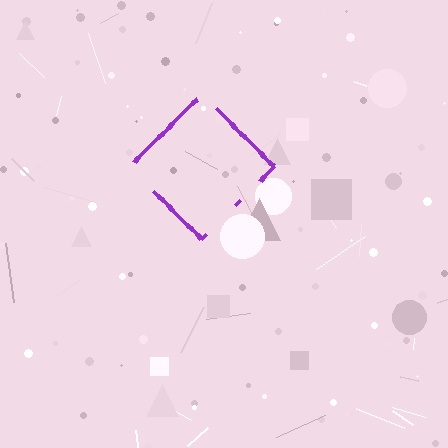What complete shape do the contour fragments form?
The contour fragments form a diamond.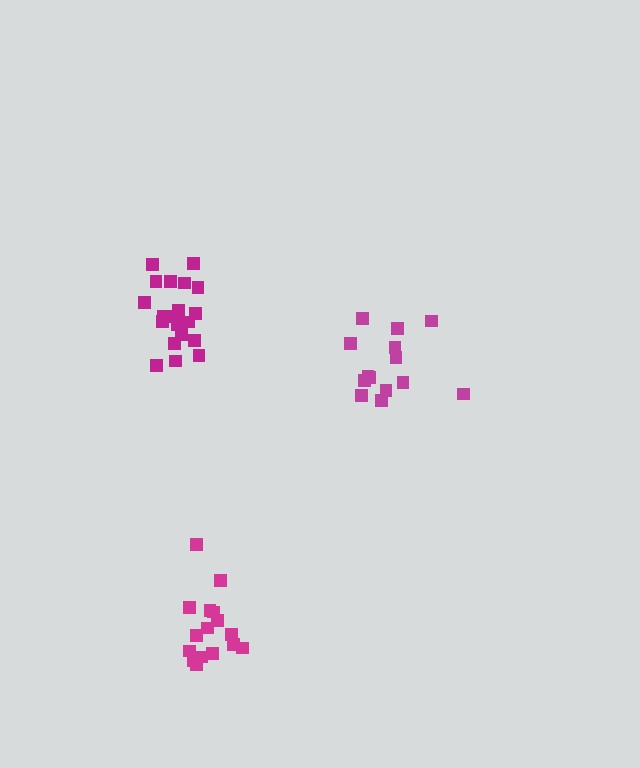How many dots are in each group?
Group 1: 15 dots, Group 2: 16 dots, Group 3: 20 dots (51 total).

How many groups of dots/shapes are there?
There are 3 groups.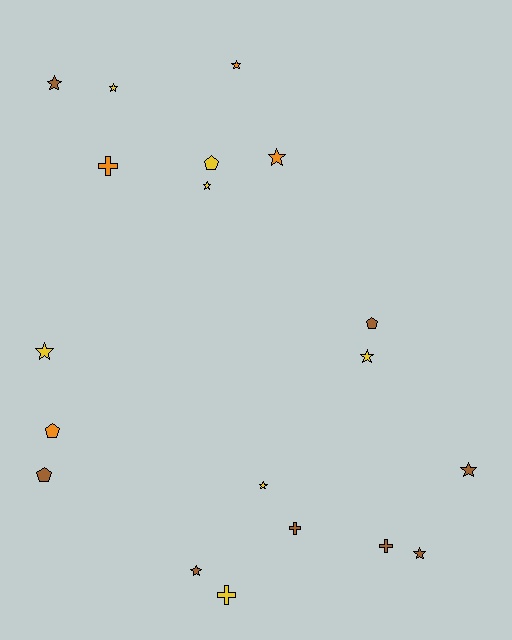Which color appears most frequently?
Brown, with 8 objects.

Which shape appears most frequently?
Star, with 11 objects.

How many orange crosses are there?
There is 1 orange cross.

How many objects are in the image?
There are 19 objects.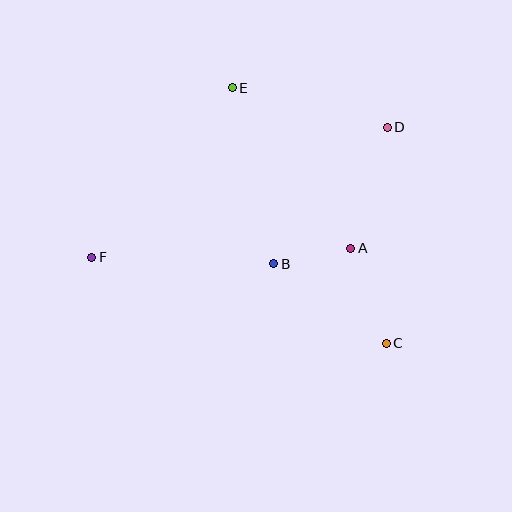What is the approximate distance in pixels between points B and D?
The distance between B and D is approximately 177 pixels.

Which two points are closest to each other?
Points A and B are closest to each other.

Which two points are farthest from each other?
Points D and F are farthest from each other.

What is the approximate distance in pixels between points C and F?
The distance between C and F is approximately 307 pixels.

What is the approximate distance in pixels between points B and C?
The distance between B and C is approximately 138 pixels.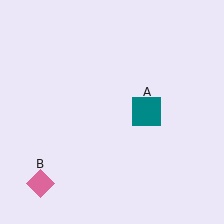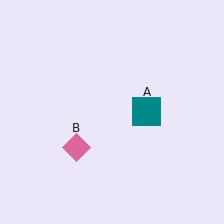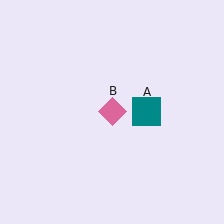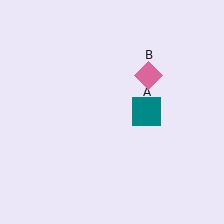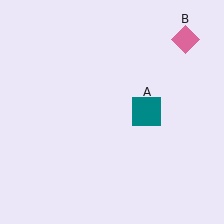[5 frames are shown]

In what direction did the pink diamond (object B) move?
The pink diamond (object B) moved up and to the right.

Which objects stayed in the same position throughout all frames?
Teal square (object A) remained stationary.